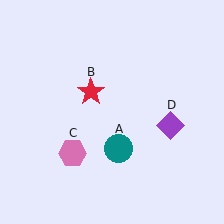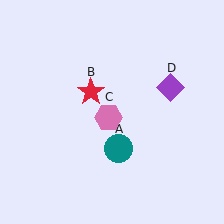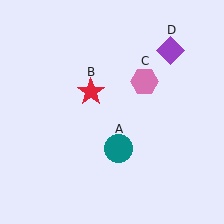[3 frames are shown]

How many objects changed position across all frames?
2 objects changed position: pink hexagon (object C), purple diamond (object D).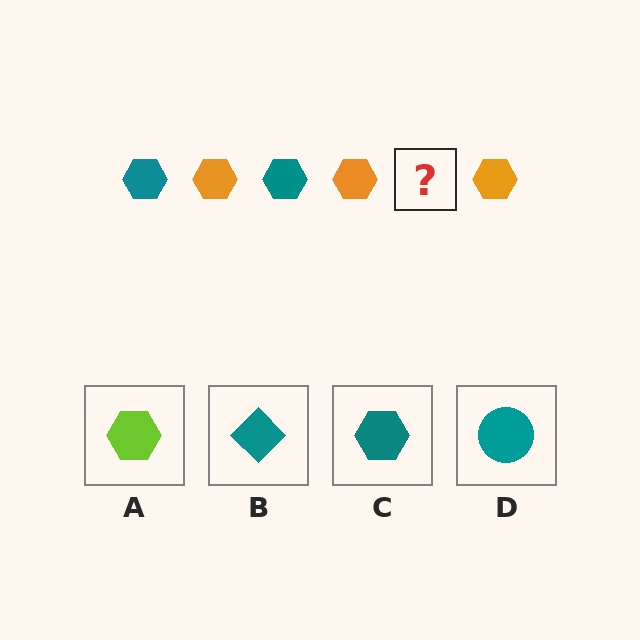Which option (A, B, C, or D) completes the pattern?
C.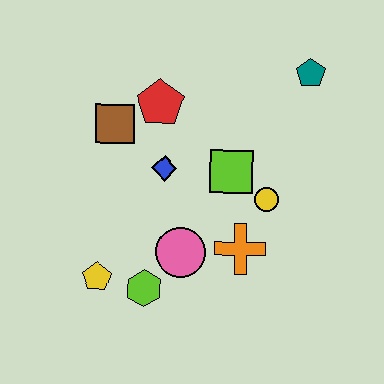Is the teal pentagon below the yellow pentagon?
No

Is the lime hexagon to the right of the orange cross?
No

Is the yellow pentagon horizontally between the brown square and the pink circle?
No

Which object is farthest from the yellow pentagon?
The teal pentagon is farthest from the yellow pentagon.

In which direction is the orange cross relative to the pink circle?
The orange cross is to the right of the pink circle.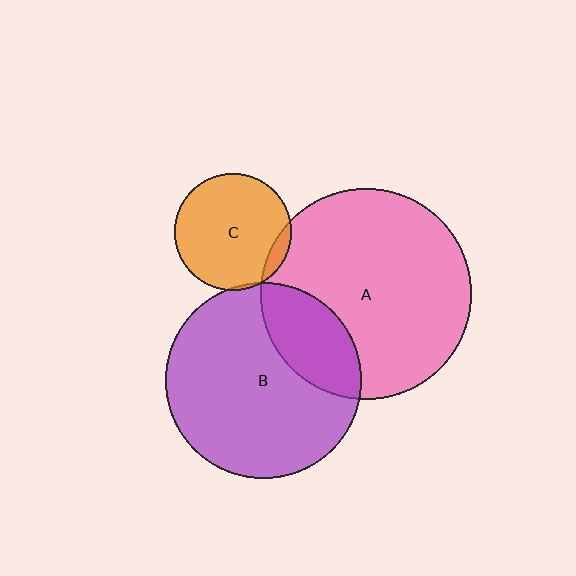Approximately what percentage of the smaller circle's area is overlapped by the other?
Approximately 10%.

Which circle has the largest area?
Circle A (pink).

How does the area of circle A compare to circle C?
Approximately 3.3 times.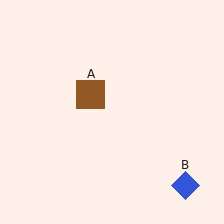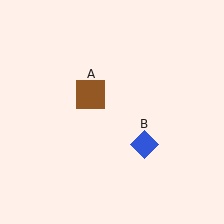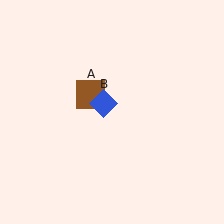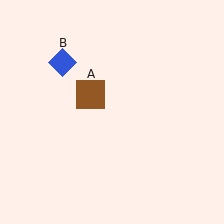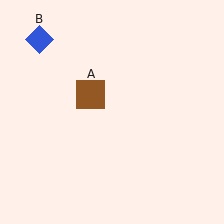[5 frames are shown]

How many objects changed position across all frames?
1 object changed position: blue diamond (object B).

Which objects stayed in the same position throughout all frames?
Brown square (object A) remained stationary.